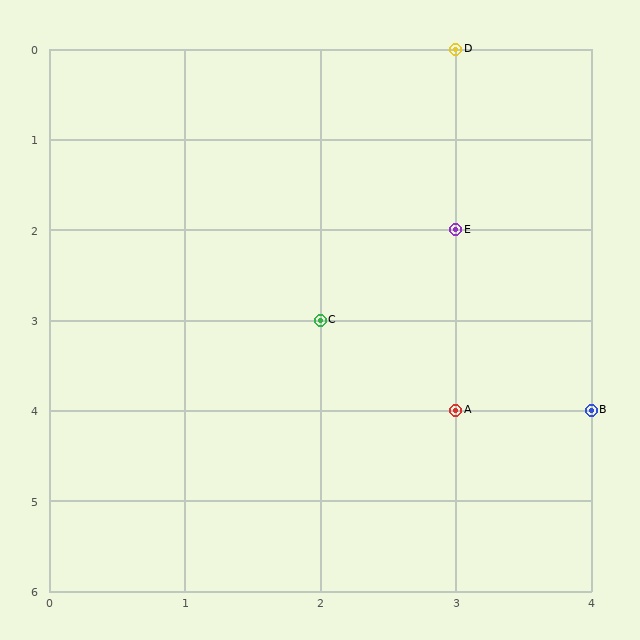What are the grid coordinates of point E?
Point E is at grid coordinates (3, 2).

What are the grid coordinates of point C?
Point C is at grid coordinates (2, 3).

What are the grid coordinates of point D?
Point D is at grid coordinates (3, 0).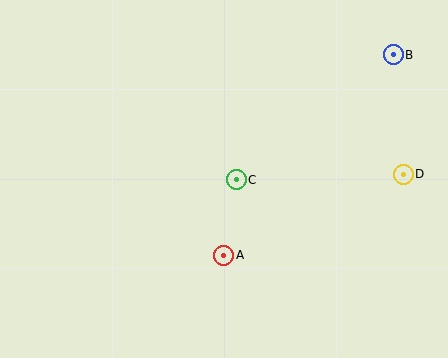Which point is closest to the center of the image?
Point C at (236, 180) is closest to the center.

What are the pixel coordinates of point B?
Point B is at (393, 55).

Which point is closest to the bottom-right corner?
Point D is closest to the bottom-right corner.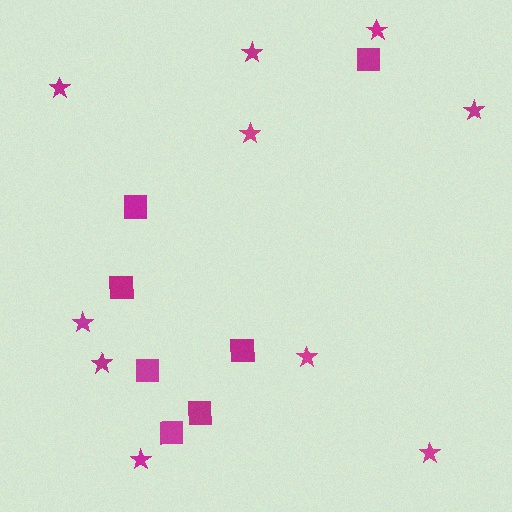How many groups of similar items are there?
There are 2 groups: one group of squares (7) and one group of stars (10).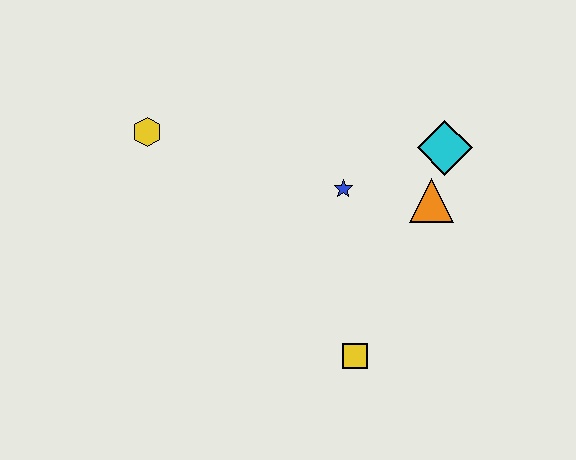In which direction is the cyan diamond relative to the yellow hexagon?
The cyan diamond is to the right of the yellow hexagon.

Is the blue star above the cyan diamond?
No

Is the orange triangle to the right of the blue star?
Yes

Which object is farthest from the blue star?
The yellow hexagon is farthest from the blue star.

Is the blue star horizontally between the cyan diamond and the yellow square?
No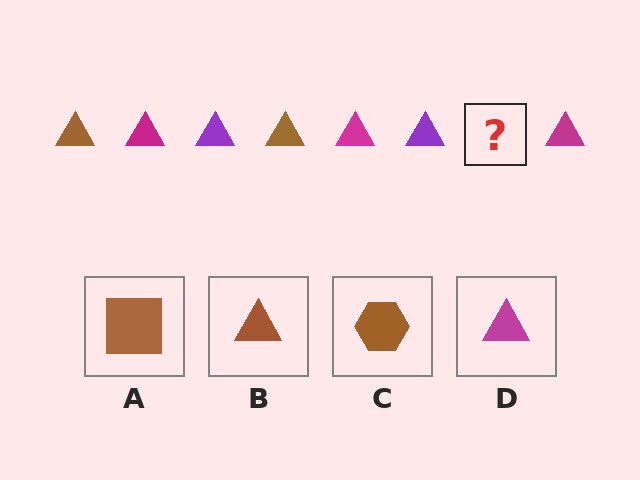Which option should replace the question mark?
Option B.